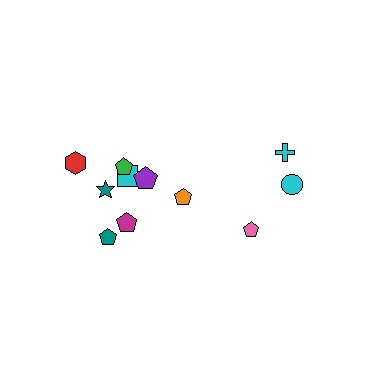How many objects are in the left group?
There are 8 objects.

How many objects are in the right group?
There are 3 objects.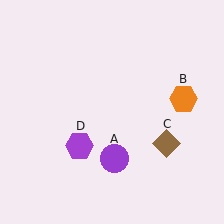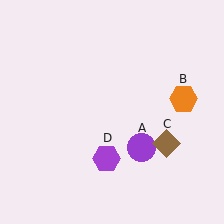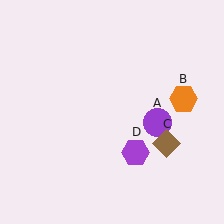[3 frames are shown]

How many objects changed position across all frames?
2 objects changed position: purple circle (object A), purple hexagon (object D).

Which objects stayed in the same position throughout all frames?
Orange hexagon (object B) and brown diamond (object C) remained stationary.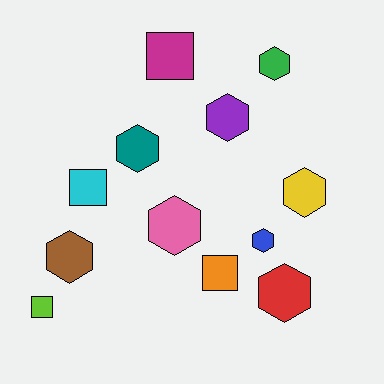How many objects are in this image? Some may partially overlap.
There are 12 objects.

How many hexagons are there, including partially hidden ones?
There are 8 hexagons.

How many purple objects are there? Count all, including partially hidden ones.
There is 1 purple object.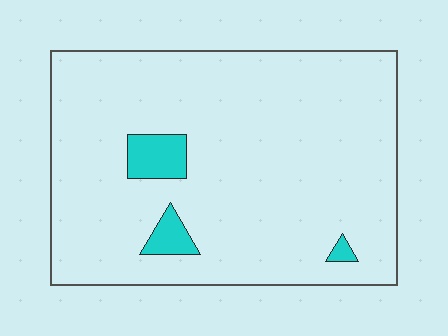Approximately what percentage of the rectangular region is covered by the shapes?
Approximately 5%.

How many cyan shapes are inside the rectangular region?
3.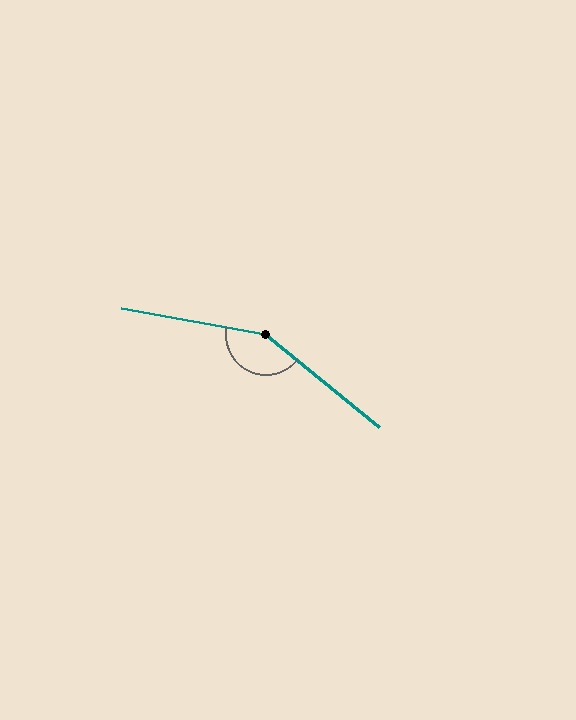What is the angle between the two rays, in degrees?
Approximately 151 degrees.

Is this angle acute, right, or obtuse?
It is obtuse.